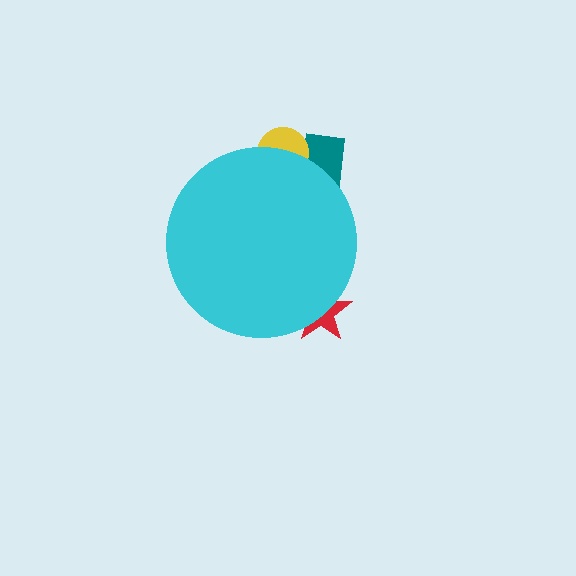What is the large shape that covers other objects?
A cyan circle.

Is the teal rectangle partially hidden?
Yes, the teal rectangle is partially hidden behind the cyan circle.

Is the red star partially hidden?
Yes, the red star is partially hidden behind the cyan circle.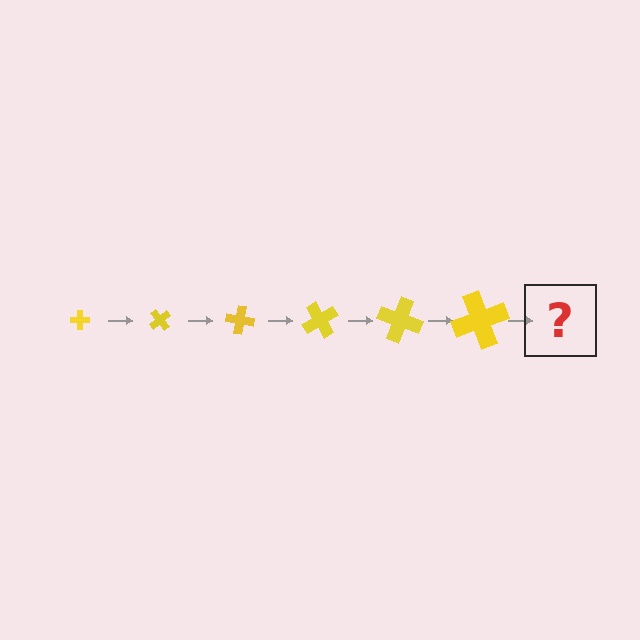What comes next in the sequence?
The next element should be a cross, larger than the previous one and rotated 300 degrees from the start.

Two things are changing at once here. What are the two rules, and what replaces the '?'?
The two rules are that the cross grows larger each step and it rotates 50 degrees each step. The '?' should be a cross, larger than the previous one and rotated 300 degrees from the start.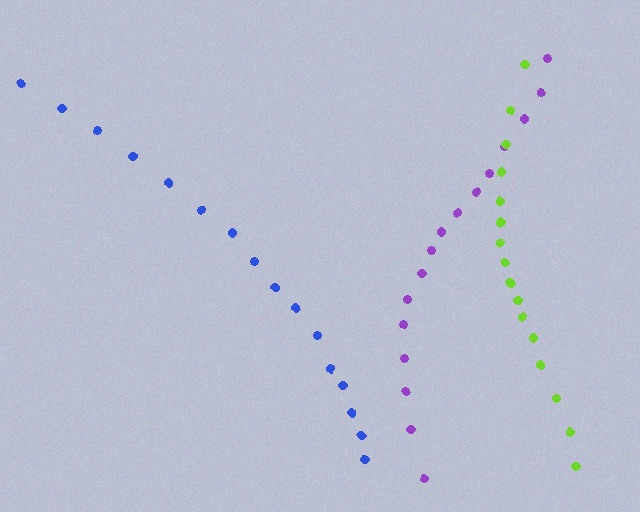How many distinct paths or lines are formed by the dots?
There are 3 distinct paths.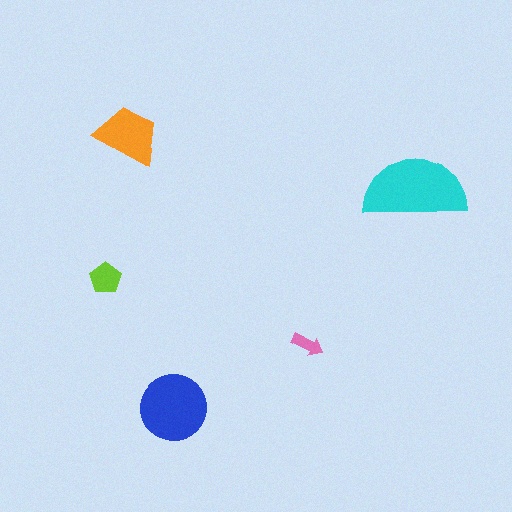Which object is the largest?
The cyan semicircle.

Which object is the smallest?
The pink arrow.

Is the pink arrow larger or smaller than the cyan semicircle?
Smaller.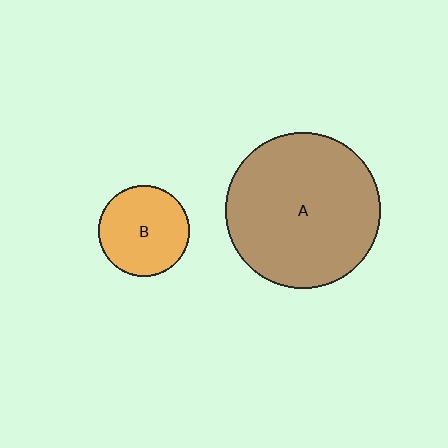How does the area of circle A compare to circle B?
Approximately 2.9 times.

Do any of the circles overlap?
No, none of the circles overlap.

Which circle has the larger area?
Circle A (brown).